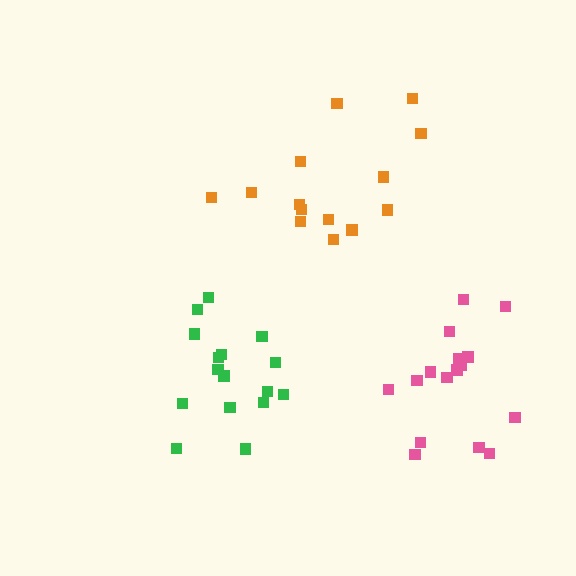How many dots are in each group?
Group 1: 16 dots, Group 2: 16 dots, Group 3: 14 dots (46 total).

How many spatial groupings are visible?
There are 3 spatial groupings.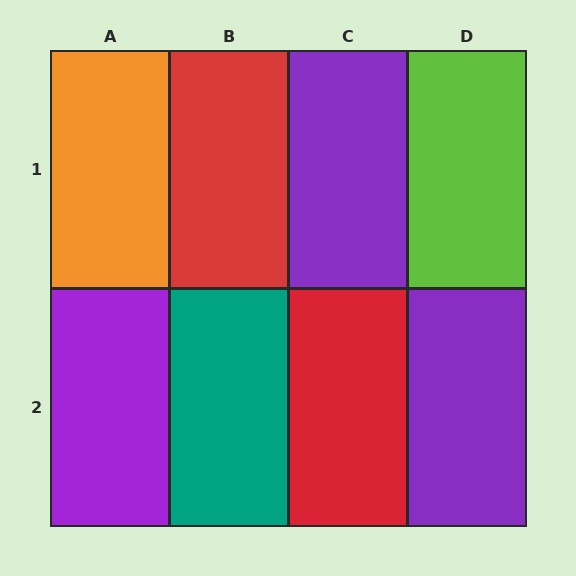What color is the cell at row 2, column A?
Purple.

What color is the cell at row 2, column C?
Red.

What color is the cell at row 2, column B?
Teal.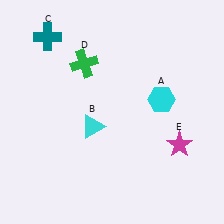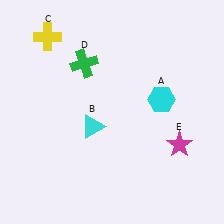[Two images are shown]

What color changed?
The cross (C) changed from teal in Image 1 to yellow in Image 2.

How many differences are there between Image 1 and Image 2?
There is 1 difference between the two images.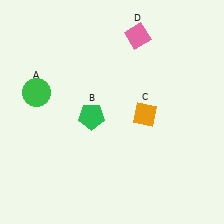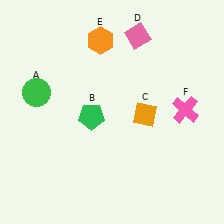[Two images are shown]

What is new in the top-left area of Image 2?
An orange hexagon (E) was added in the top-left area of Image 2.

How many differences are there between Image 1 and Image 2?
There are 2 differences between the two images.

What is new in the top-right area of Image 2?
A pink cross (F) was added in the top-right area of Image 2.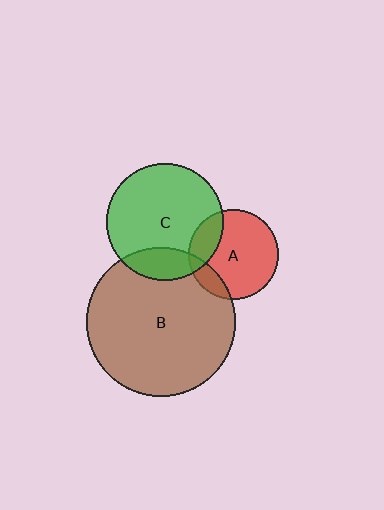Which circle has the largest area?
Circle B (brown).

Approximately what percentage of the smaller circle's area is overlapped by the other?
Approximately 20%.